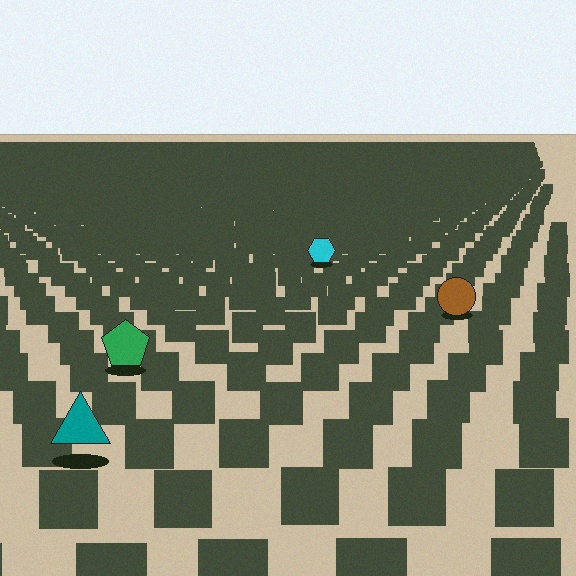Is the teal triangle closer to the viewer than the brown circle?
Yes. The teal triangle is closer — you can tell from the texture gradient: the ground texture is coarser near it.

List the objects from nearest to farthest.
From nearest to farthest: the teal triangle, the green pentagon, the brown circle, the cyan hexagon.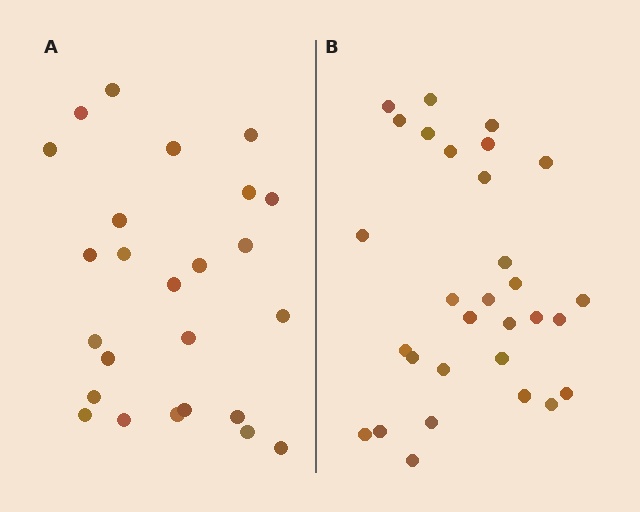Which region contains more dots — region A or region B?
Region B (the right region) has more dots.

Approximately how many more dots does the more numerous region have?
Region B has about 5 more dots than region A.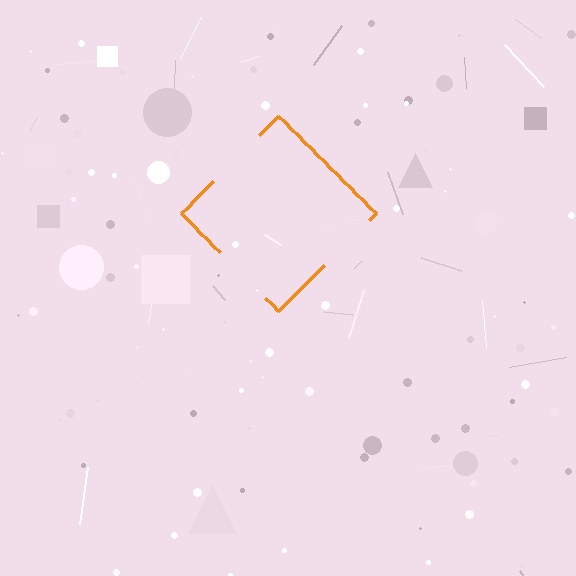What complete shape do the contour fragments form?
The contour fragments form a diamond.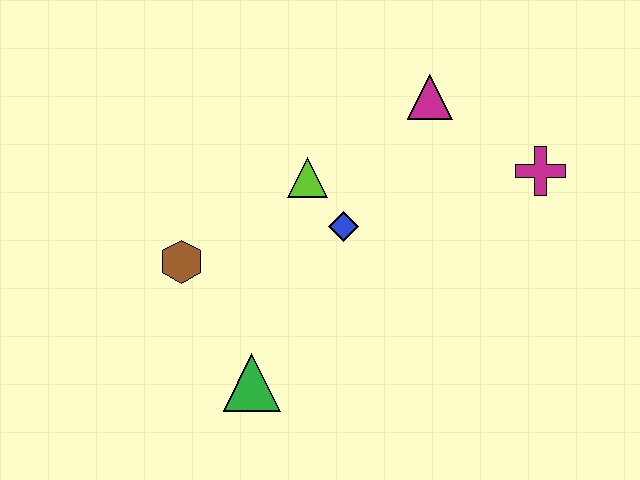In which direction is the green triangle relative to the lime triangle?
The green triangle is below the lime triangle.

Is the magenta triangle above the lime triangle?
Yes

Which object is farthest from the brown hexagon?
The magenta cross is farthest from the brown hexagon.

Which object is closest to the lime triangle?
The blue diamond is closest to the lime triangle.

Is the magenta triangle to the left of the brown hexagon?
No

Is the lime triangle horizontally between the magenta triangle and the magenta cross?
No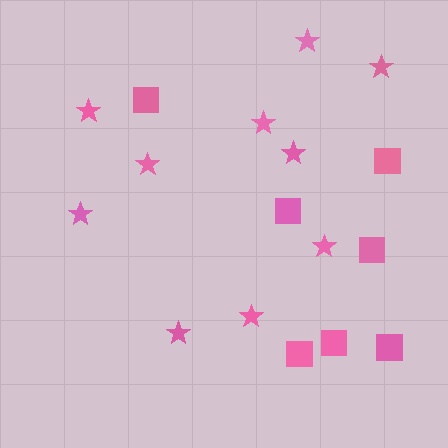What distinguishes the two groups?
There are 2 groups: one group of squares (7) and one group of stars (10).